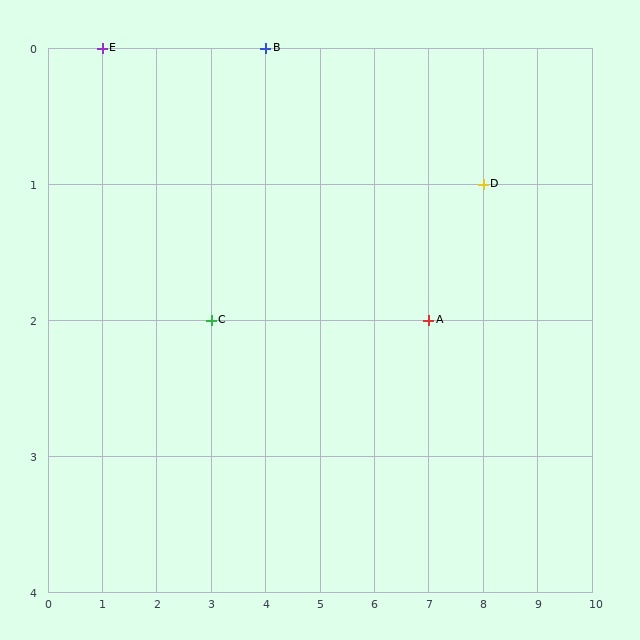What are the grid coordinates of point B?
Point B is at grid coordinates (4, 0).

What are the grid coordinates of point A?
Point A is at grid coordinates (7, 2).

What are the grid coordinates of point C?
Point C is at grid coordinates (3, 2).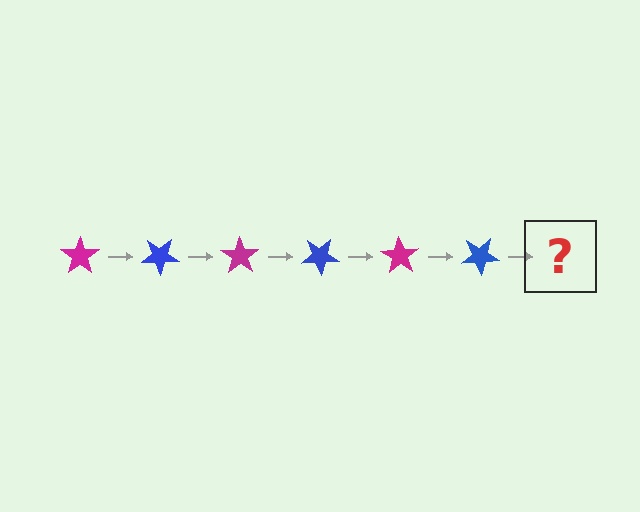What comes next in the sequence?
The next element should be a magenta star, rotated 210 degrees from the start.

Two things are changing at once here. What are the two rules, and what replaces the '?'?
The two rules are that it rotates 35 degrees each step and the color cycles through magenta and blue. The '?' should be a magenta star, rotated 210 degrees from the start.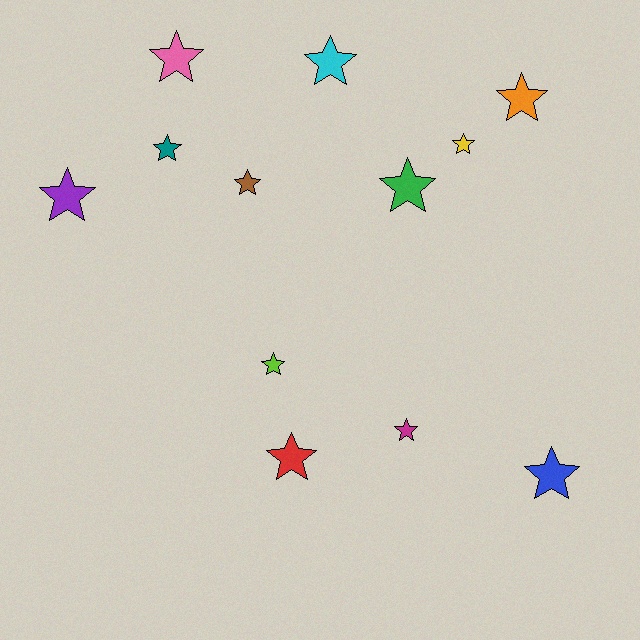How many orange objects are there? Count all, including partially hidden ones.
There is 1 orange object.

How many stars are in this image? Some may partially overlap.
There are 12 stars.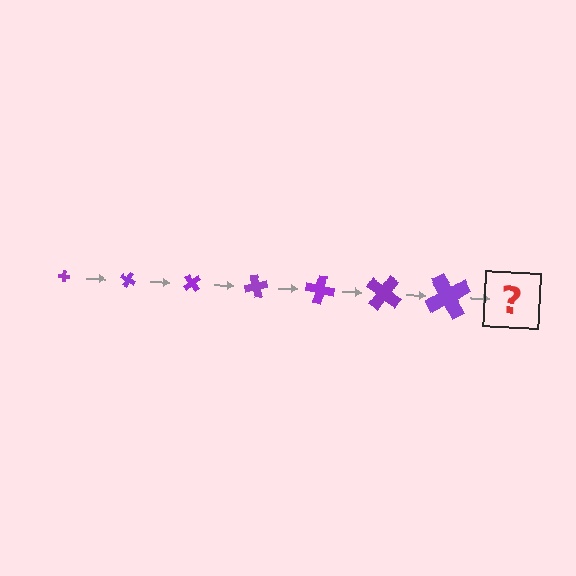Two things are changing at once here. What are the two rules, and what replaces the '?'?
The two rules are that the cross grows larger each step and it rotates 25 degrees each step. The '?' should be a cross, larger than the previous one and rotated 175 degrees from the start.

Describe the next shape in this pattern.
It should be a cross, larger than the previous one and rotated 175 degrees from the start.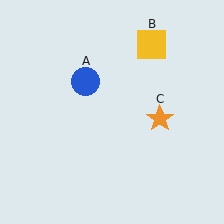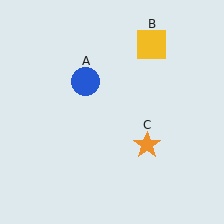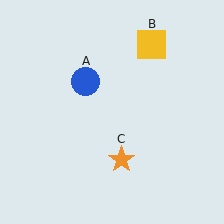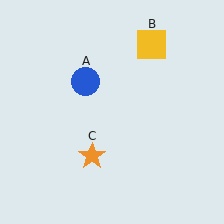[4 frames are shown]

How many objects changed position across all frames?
1 object changed position: orange star (object C).